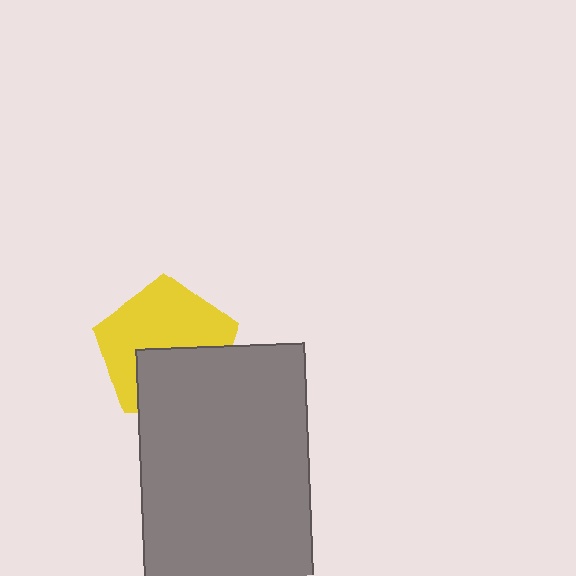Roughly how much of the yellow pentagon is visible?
About half of it is visible (roughly 61%).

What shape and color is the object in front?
The object in front is a gray rectangle.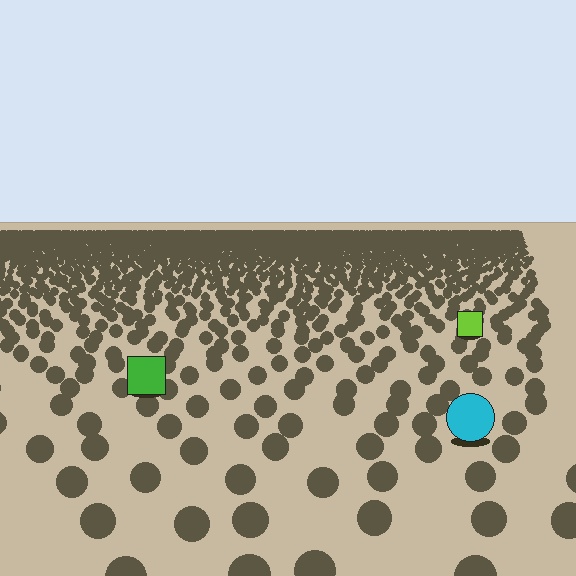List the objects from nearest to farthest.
From nearest to farthest: the cyan circle, the green square, the lime square.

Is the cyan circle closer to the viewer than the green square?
Yes. The cyan circle is closer — you can tell from the texture gradient: the ground texture is coarser near it.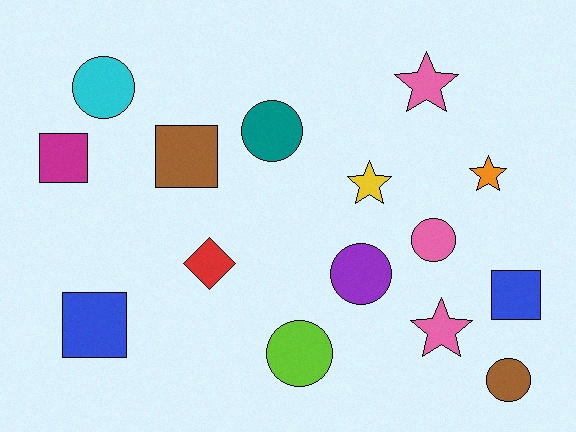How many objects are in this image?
There are 15 objects.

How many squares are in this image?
There are 4 squares.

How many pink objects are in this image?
There are 3 pink objects.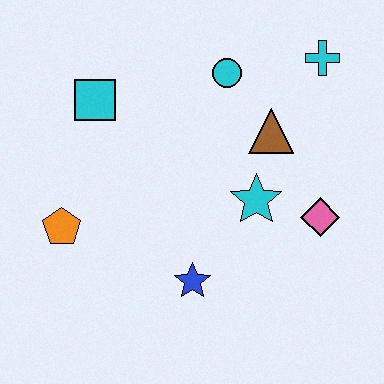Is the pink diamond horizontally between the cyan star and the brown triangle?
No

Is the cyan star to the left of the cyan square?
No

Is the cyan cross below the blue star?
No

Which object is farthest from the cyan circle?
The orange pentagon is farthest from the cyan circle.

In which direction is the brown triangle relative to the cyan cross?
The brown triangle is below the cyan cross.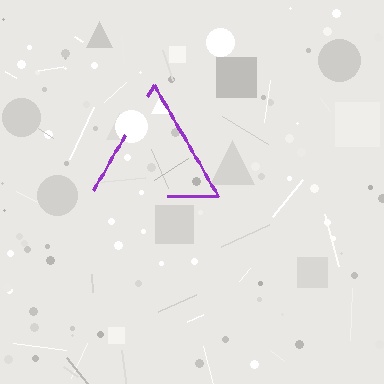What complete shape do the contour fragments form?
The contour fragments form a triangle.